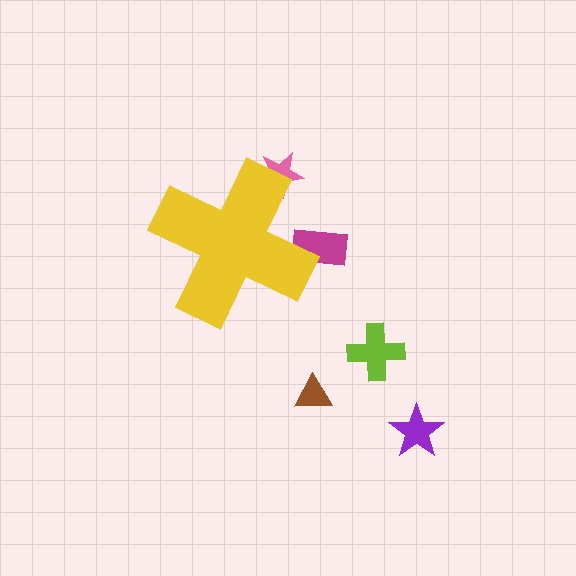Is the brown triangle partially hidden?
No, the brown triangle is fully visible.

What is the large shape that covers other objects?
A yellow cross.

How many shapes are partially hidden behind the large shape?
2 shapes are partially hidden.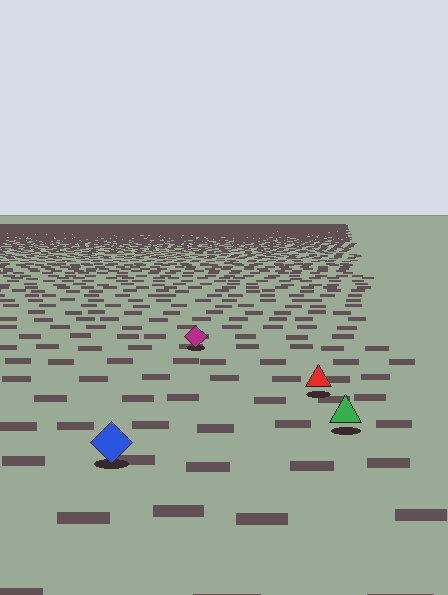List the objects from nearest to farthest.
From nearest to farthest: the blue diamond, the green triangle, the red triangle, the magenta diamond.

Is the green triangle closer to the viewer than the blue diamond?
No. The blue diamond is closer — you can tell from the texture gradient: the ground texture is coarser near it.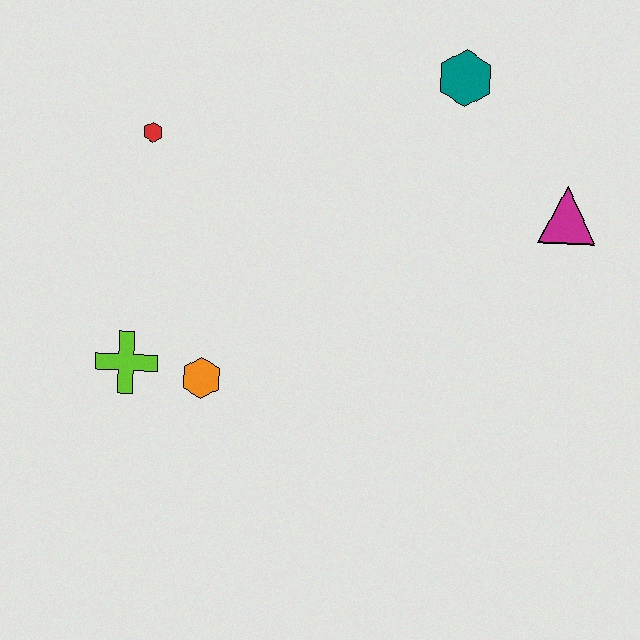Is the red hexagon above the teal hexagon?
No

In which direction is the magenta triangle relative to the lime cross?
The magenta triangle is to the right of the lime cross.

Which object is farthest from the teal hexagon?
The lime cross is farthest from the teal hexagon.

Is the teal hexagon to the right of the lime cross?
Yes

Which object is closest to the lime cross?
The orange hexagon is closest to the lime cross.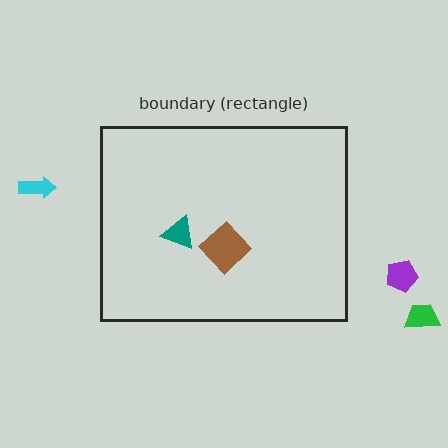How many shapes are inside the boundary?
2 inside, 3 outside.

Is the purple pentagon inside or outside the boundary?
Outside.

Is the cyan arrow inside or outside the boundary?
Outside.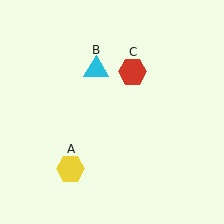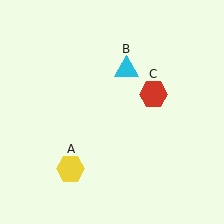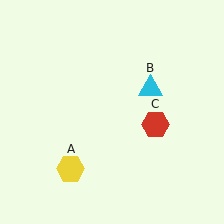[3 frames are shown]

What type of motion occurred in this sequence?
The cyan triangle (object B), red hexagon (object C) rotated clockwise around the center of the scene.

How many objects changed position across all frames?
2 objects changed position: cyan triangle (object B), red hexagon (object C).